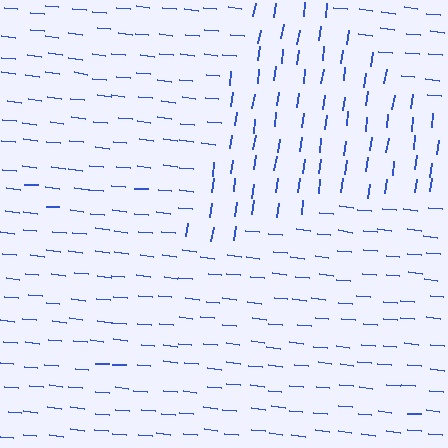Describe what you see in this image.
The image is filled with small blue line segments. A triangle region in the image has lines oriented differently from the surrounding lines, creating a visible texture boundary.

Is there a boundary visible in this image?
Yes, there is a texture boundary formed by a change in line orientation.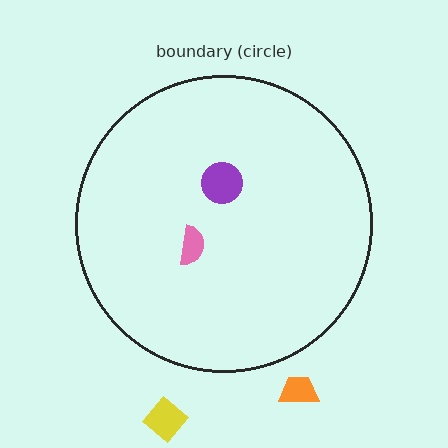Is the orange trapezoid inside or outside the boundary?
Outside.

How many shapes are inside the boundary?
2 inside, 2 outside.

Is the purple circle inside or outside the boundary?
Inside.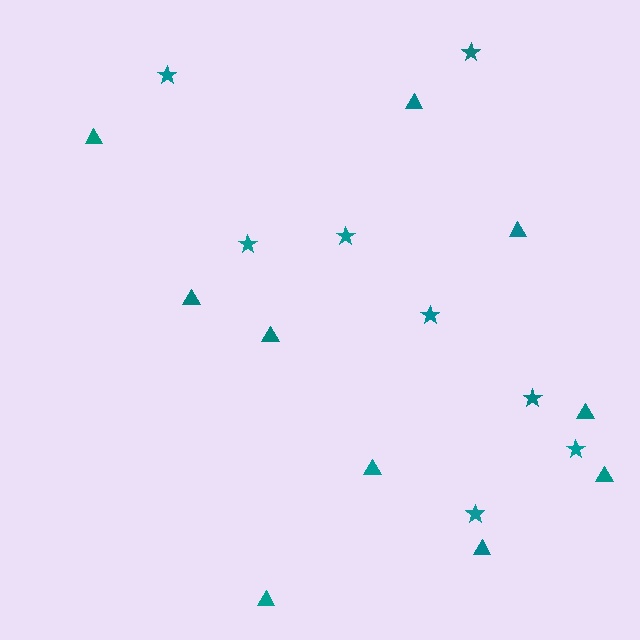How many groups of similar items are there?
There are 2 groups: one group of triangles (10) and one group of stars (8).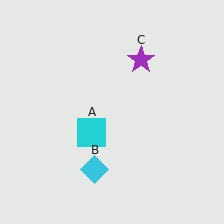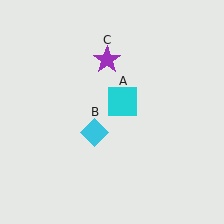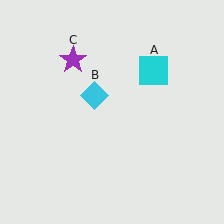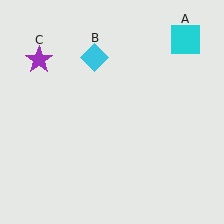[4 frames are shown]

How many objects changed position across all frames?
3 objects changed position: cyan square (object A), cyan diamond (object B), purple star (object C).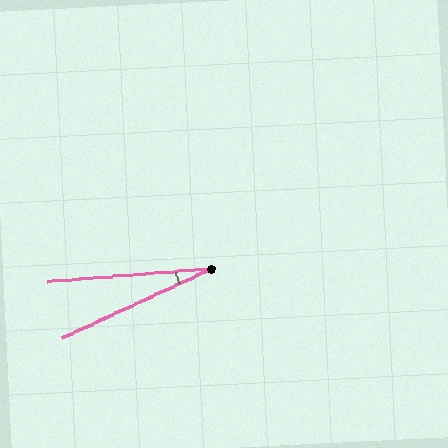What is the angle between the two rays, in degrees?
Approximately 20 degrees.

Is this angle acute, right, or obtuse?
It is acute.